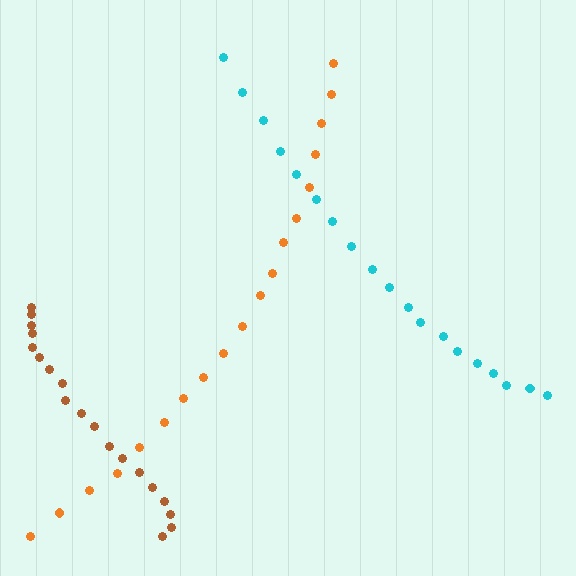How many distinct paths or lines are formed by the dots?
There are 3 distinct paths.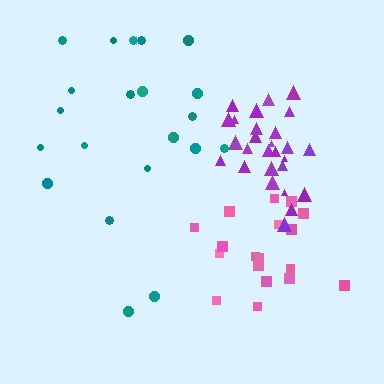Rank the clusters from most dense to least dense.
purple, pink, teal.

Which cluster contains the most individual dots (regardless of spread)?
Purple (28).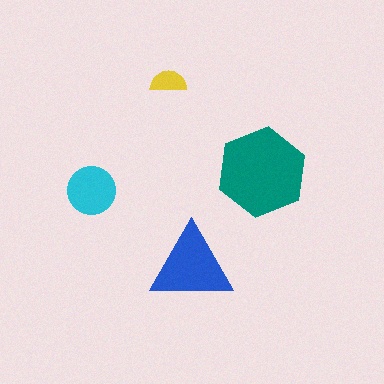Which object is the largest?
The teal hexagon.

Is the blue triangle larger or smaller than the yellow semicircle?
Larger.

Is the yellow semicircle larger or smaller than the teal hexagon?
Smaller.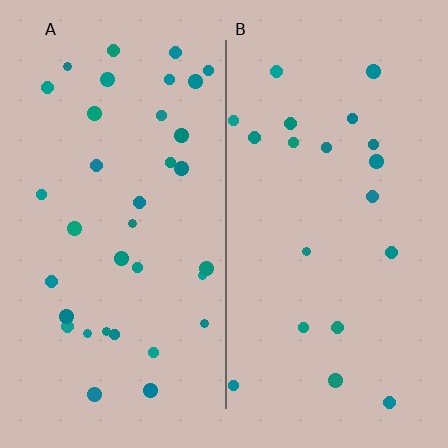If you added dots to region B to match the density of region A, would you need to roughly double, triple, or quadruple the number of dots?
Approximately double.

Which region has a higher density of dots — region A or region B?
A (the left).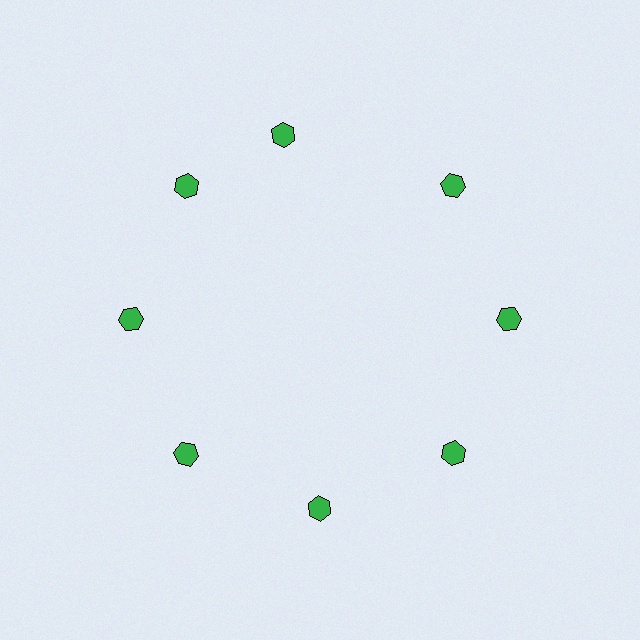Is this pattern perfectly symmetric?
No. The 8 green hexagons are arranged in a ring, but one element near the 12 o'clock position is rotated out of alignment along the ring, breaking the 8-fold rotational symmetry.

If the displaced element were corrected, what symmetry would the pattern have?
It would have 8-fold rotational symmetry — the pattern would map onto itself every 45 degrees.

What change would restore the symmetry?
The symmetry would be restored by rotating it back into even spacing with its neighbors so that all 8 hexagons sit at equal angles and equal distance from the center.